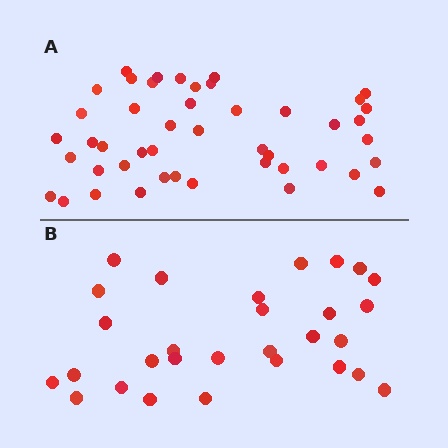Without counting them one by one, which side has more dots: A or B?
Region A (the top region) has more dots.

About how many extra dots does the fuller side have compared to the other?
Region A has approximately 15 more dots than region B.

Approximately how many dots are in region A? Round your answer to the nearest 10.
About 50 dots. (The exact count is 46, which rounds to 50.)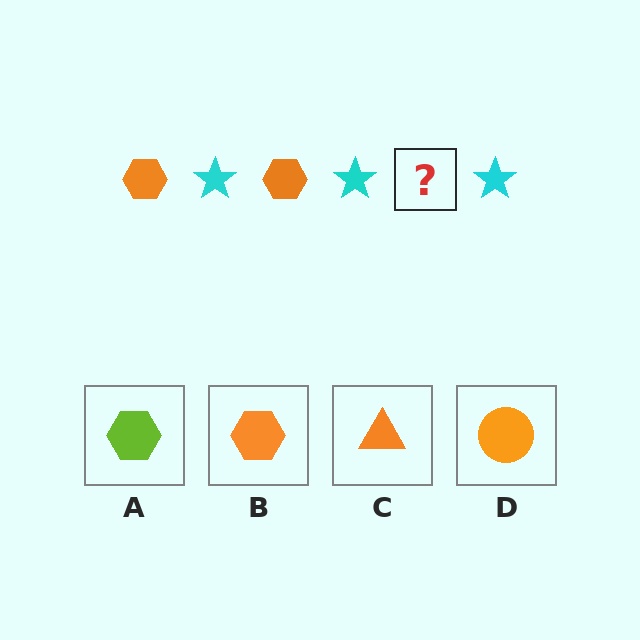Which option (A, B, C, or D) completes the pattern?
B.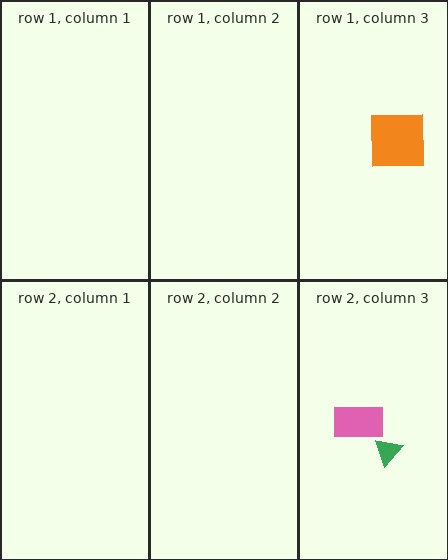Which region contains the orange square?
The row 1, column 3 region.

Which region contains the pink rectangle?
The row 2, column 3 region.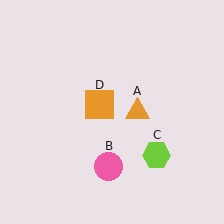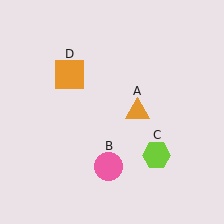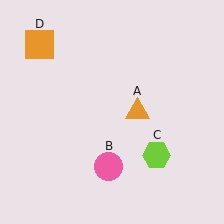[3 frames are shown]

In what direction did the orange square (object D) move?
The orange square (object D) moved up and to the left.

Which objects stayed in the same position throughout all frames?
Orange triangle (object A) and pink circle (object B) and lime hexagon (object C) remained stationary.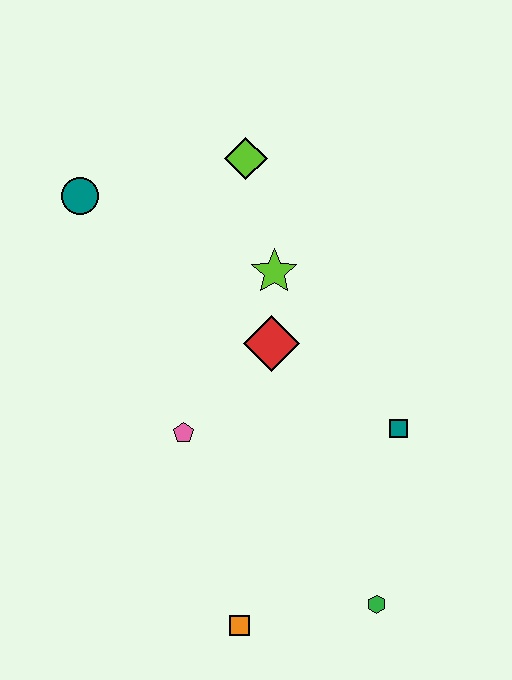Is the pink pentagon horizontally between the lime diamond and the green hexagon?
No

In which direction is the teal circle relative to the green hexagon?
The teal circle is above the green hexagon.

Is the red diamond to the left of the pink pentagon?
No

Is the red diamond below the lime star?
Yes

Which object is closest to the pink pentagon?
The red diamond is closest to the pink pentagon.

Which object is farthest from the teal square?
The teal circle is farthest from the teal square.